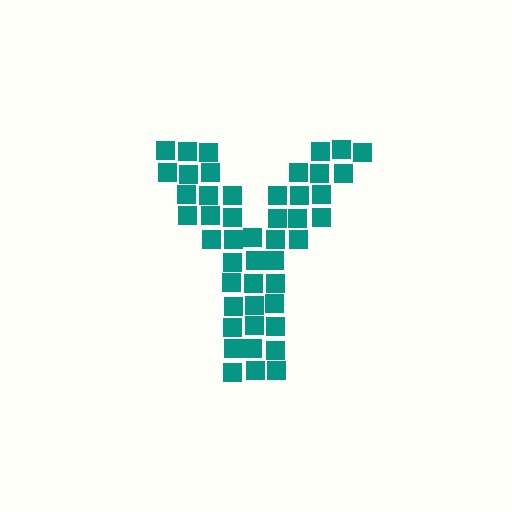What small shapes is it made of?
It is made of small squares.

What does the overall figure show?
The overall figure shows the letter Y.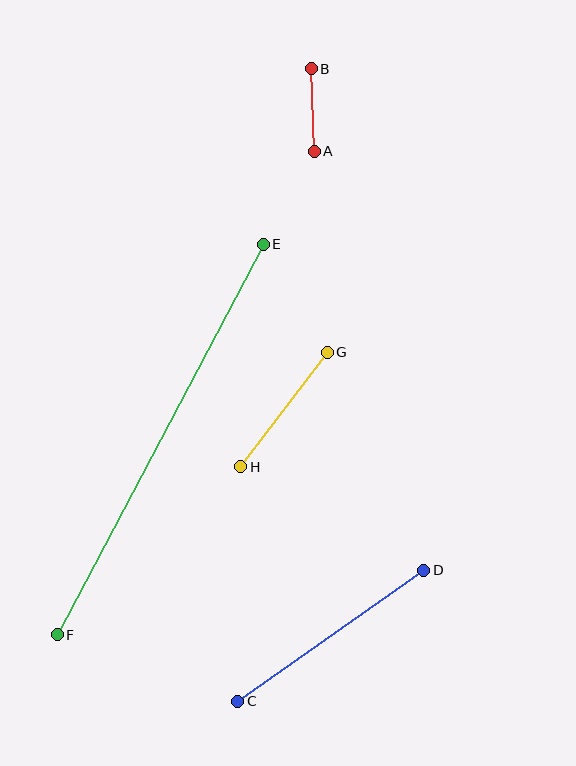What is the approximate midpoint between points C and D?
The midpoint is at approximately (331, 636) pixels.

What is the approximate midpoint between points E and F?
The midpoint is at approximately (160, 440) pixels.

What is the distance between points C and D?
The distance is approximately 228 pixels.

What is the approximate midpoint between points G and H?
The midpoint is at approximately (284, 410) pixels.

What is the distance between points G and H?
The distance is approximately 144 pixels.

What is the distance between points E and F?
The distance is approximately 442 pixels.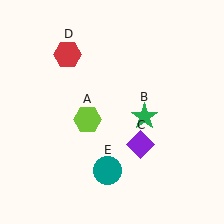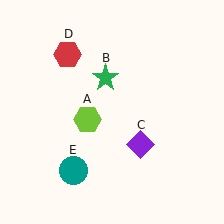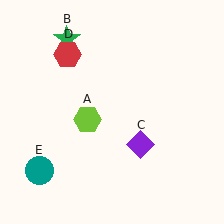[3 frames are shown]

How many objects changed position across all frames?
2 objects changed position: green star (object B), teal circle (object E).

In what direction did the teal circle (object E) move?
The teal circle (object E) moved left.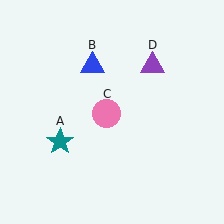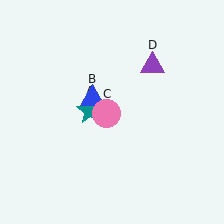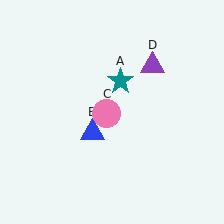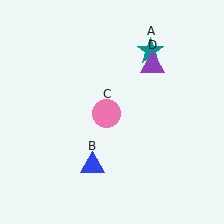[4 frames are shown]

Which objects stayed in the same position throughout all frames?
Pink circle (object C) and purple triangle (object D) remained stationary.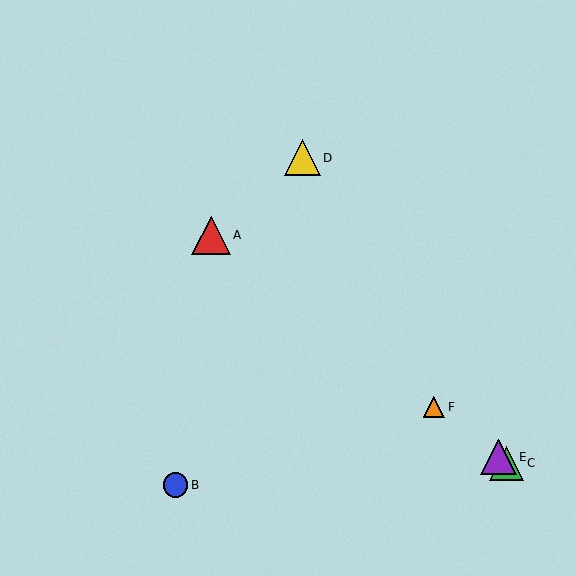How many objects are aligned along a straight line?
4 objects (A, C, E, F) are aligned along a straight line.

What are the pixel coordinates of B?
Object B is at (176, 485).